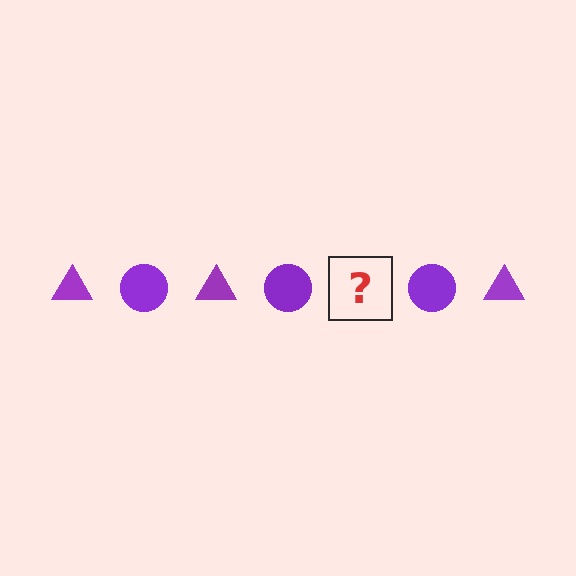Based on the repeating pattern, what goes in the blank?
The blank should be a purple triangle.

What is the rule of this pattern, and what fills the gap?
The rule is that the pattern cycles through triangle, circle shapes in purple. The gap should be filled with a purple triangle.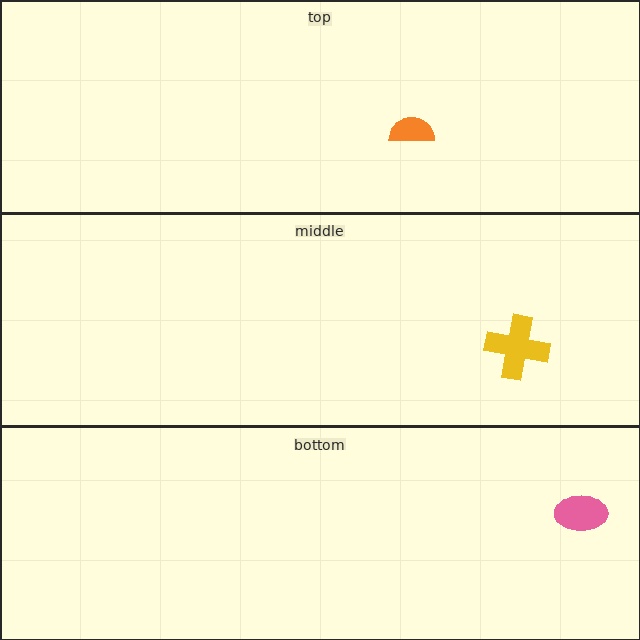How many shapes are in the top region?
1.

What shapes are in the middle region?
The yellow cross.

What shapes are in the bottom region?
The pink ellipse.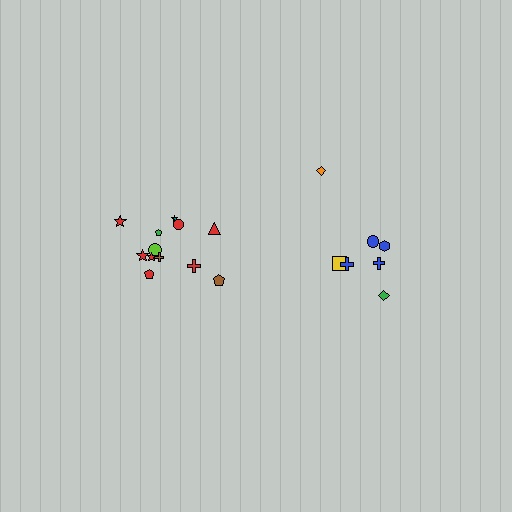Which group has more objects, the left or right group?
The left group.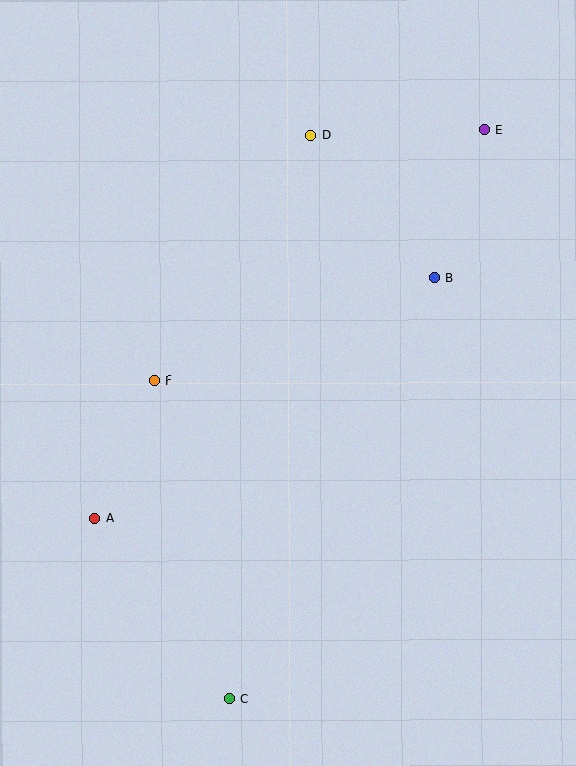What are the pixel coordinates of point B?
Point B is at (434, 278).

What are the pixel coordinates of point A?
Point A is at (94, 518).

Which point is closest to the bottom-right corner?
Point C is closest to the bottom-right corner.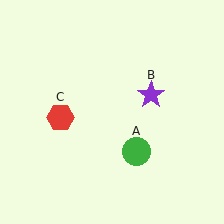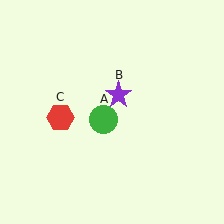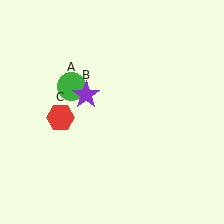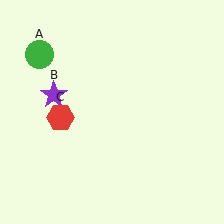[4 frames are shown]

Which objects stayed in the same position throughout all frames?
Red hexagon (object C) remained stationary.